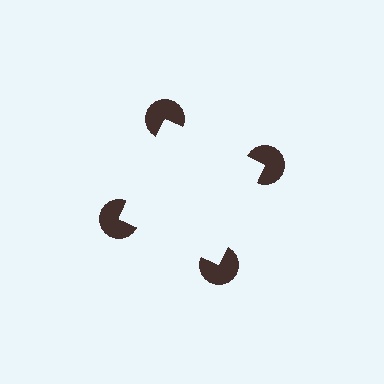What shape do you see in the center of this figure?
An illusory square — its edges are inferred from the aligned wedge cuts in the pac-man discs, not physically drawn.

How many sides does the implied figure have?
4 sides.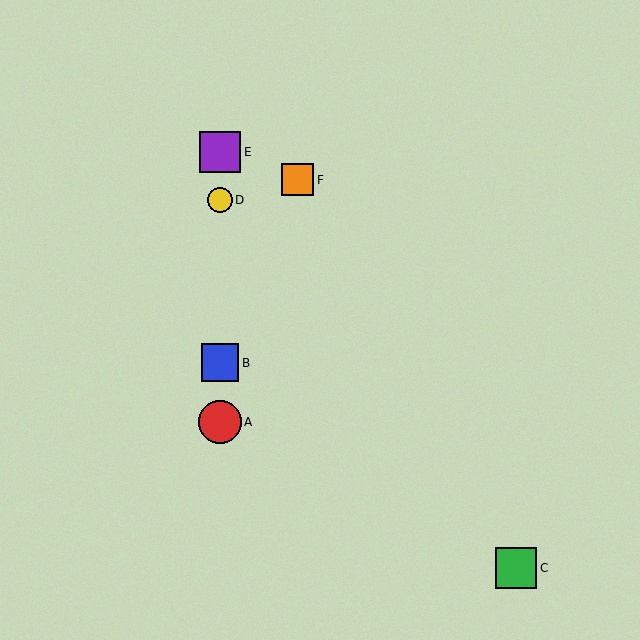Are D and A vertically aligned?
Yes, both are at x≈220.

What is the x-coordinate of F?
Object F is at x≈298.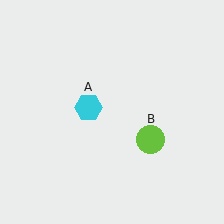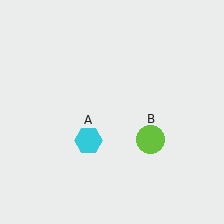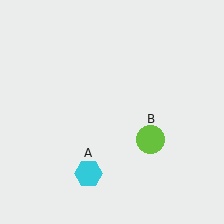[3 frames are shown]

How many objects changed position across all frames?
1 object changed position: cyan hexagon (object A).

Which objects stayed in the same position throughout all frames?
Lime circle (object B) remained stationary.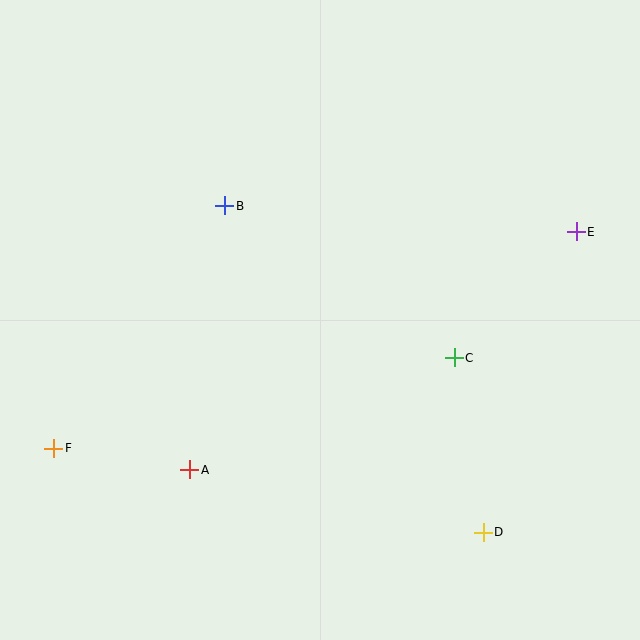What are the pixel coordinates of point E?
Point E is at (576, 232).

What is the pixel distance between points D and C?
The distance between D and C is 177 pixels.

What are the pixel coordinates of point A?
Point A is at (190, 470).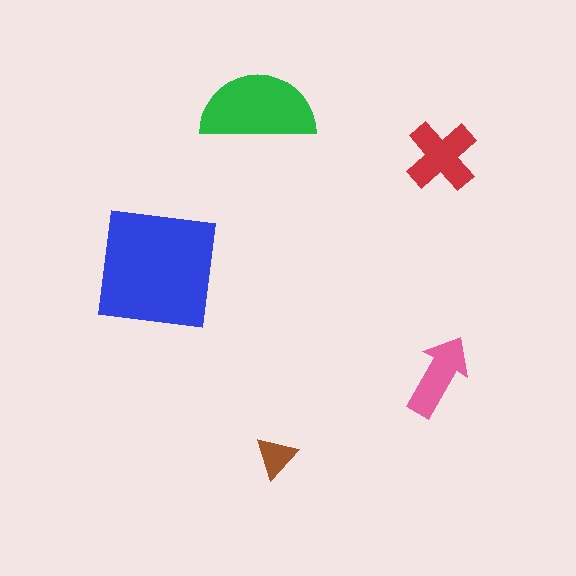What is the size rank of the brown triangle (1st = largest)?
5th.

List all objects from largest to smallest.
The blue square, the green semicircle, the red cross, the pink arrow, the brown triangle.